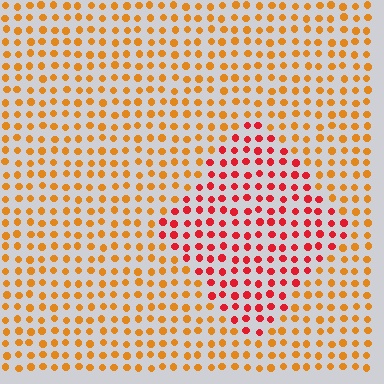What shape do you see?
I see a diamond.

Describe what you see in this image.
The image is filled with small orange elements in a uniform arrangement. A diamond-shaped region is visible where the elements are tinted to a slightly different hue, forming a subtle color boundary.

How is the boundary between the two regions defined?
The boundary is defined purely by a slight shift in hue (about 39 degrees). Spacing, size, and orientation are identical on both sides.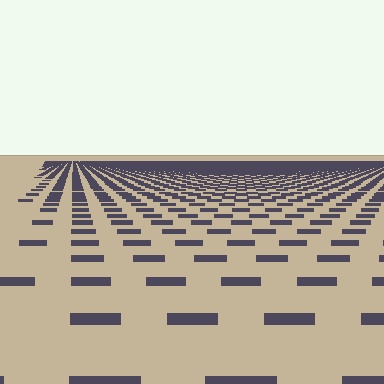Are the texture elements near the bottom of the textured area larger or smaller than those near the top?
Larger. Near the bottom, elements are closer to the viewer and appear at a bigger on-screen size.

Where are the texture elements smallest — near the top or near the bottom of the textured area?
Near the top.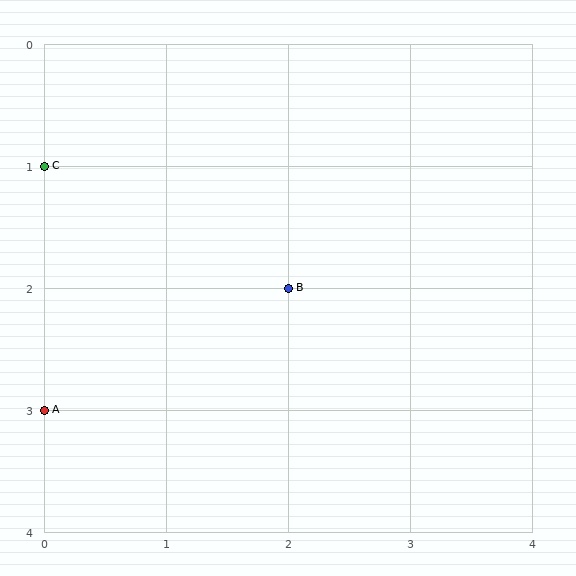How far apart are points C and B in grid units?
Points C and B are 2 columns and 1 row apart (about 2.2 grid units diagonally).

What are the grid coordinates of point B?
Point B is at grid coordinates (2, 2).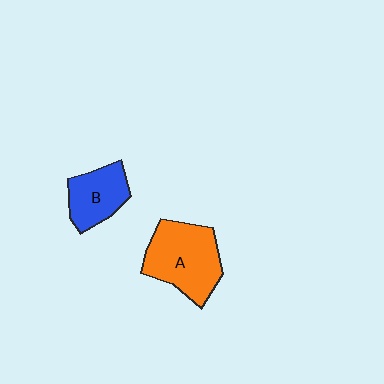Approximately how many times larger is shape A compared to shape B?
Approximately 1.6 times.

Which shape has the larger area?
Shape A (orange).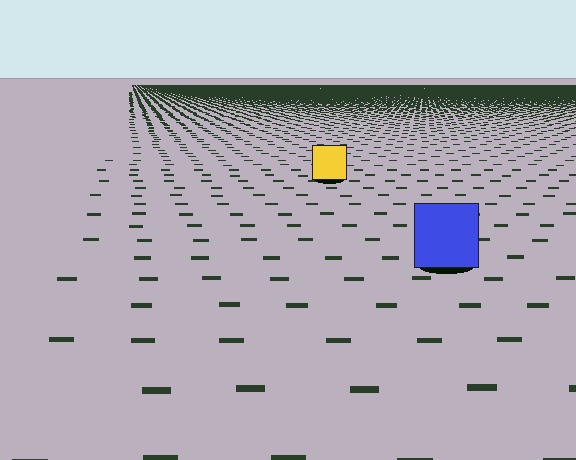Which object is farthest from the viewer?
The yellow square is farthest from the viewer. It appears smaller and the ground texture around it is denser.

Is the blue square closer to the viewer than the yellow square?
Yes. The blue square is closer — you can tell from the texture gradient: the ground texture is coarser near it.